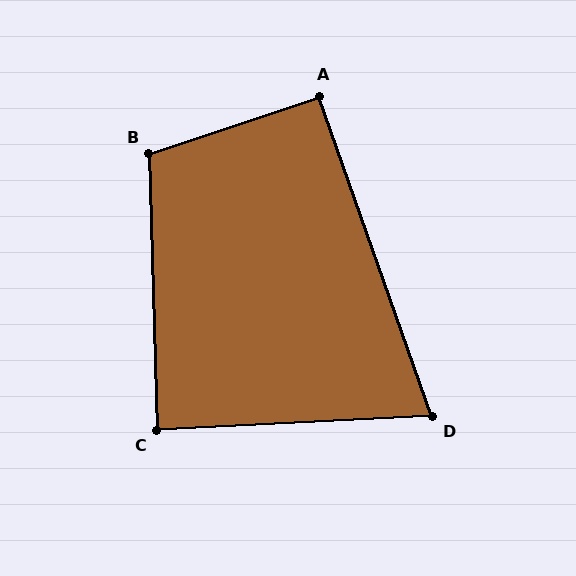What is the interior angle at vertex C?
Approximately 89 degrees (approximately right).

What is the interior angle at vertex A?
Approximately 91 degrees (approximately right).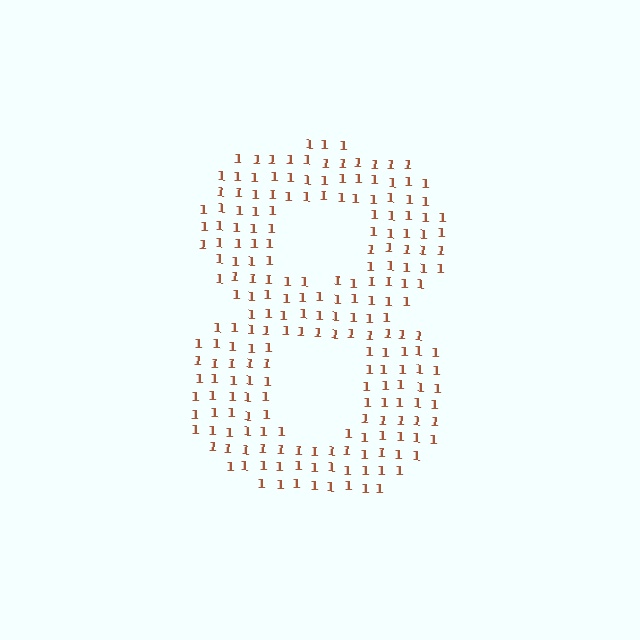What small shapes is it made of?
It is made of small digit 1's.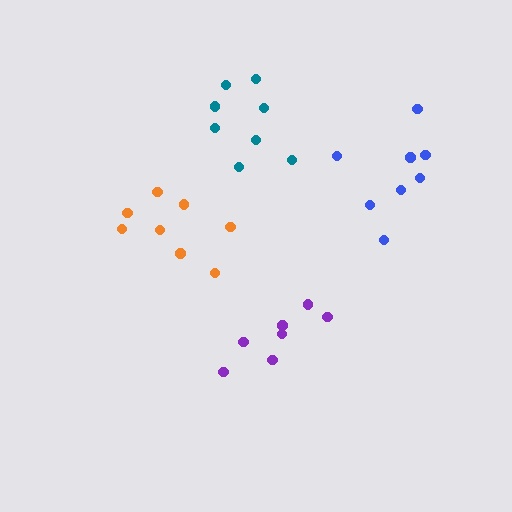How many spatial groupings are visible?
There are 4 spatial groupings.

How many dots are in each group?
Group 1: 8 dots, Group 2: 7 dots, Group 3: 8 dots, Group 4: 8 dots (31 total).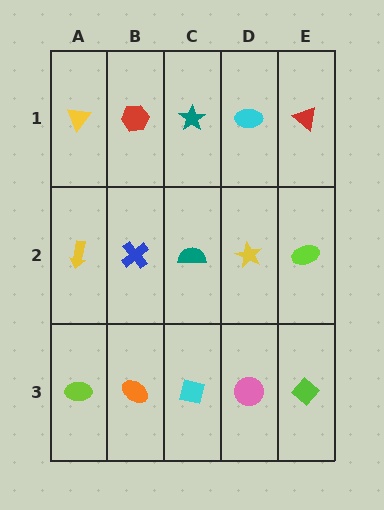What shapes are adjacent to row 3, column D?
A yellow star (row 2, column D), a cyan square (row 3, column C), a lime diamond (row 3, column E).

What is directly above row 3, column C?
A teal semicircle.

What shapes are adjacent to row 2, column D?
A cyan ellipse (row 1, column D), a pink circle (row 3, column D), a teal semicircle (row 2, column C), a lime ellipse (row 2, column E).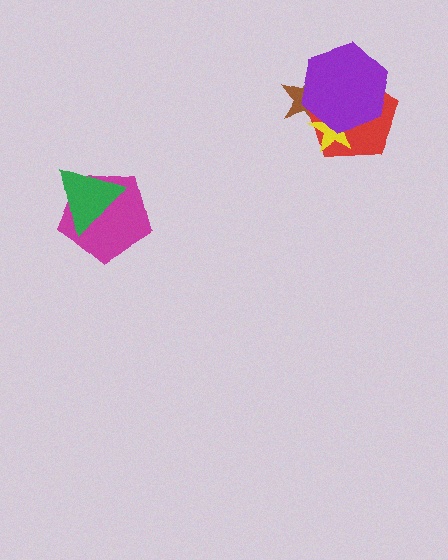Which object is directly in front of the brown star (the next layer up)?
The red pentagon is directly in front of the brown star.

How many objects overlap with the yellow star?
3 objects overlap with the yellow star.